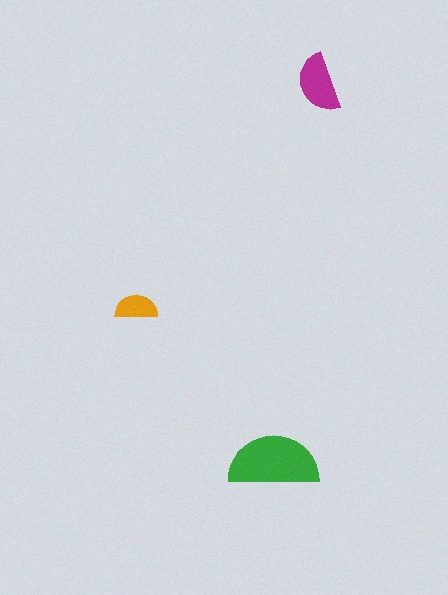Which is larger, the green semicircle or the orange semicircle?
The green one.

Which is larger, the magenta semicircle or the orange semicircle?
The magenta one.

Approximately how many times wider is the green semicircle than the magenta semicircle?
About 1.5 times wider.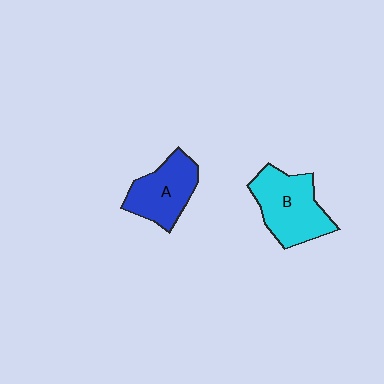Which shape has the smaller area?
Shape A (blue).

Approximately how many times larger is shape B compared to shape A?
Approximately 1.2 times.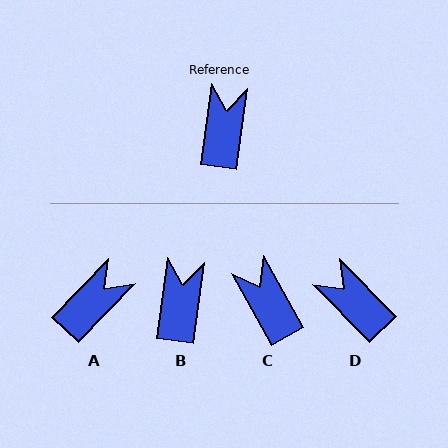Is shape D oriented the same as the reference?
No, it is off by about 52 degrees.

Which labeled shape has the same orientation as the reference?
B.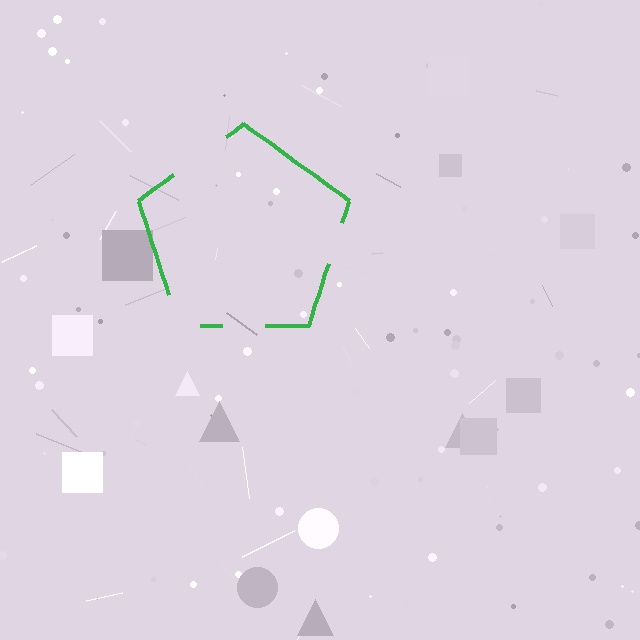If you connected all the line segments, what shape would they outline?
They would outline a pentagon.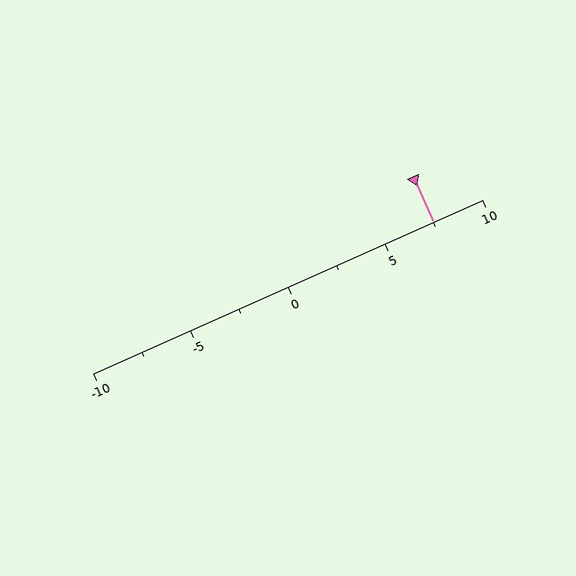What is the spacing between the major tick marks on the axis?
The major ticks are spaced 5 apart.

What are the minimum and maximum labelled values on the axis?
The axis runs from -10 to 10.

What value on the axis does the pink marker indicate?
The marker indicates approximately 7.5.